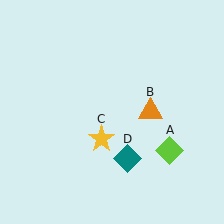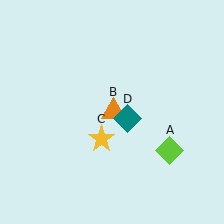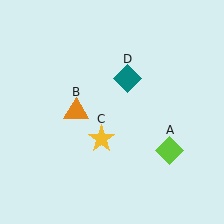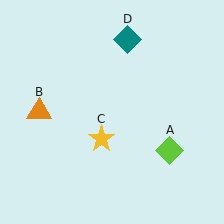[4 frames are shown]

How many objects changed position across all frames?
2 objects changed position: orange triangle (object B), teal diamond (object D).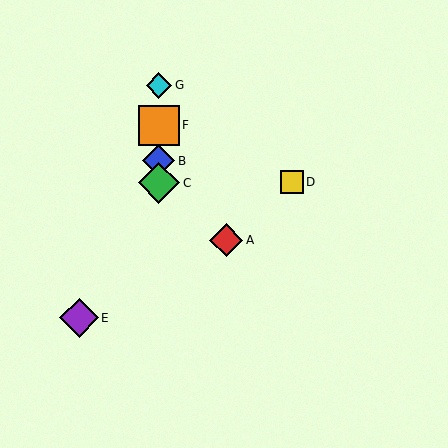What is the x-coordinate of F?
Object F is at x≈159.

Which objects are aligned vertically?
Objects B, C, F, G are aligned vertically.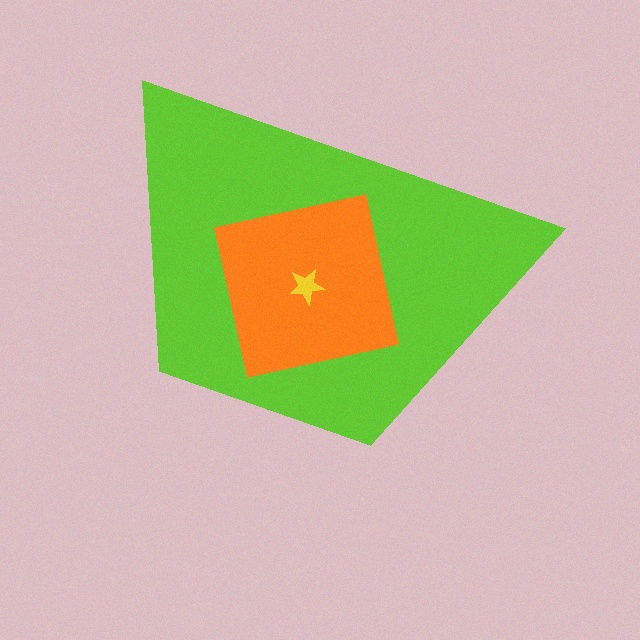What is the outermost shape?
The lime trapezoid.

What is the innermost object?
The yellow star.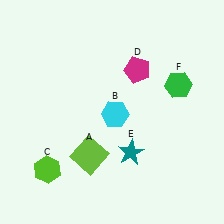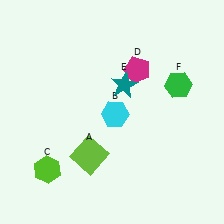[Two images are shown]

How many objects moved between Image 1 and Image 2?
1 object moved between the two images.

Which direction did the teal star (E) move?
The teal star (E) moved up.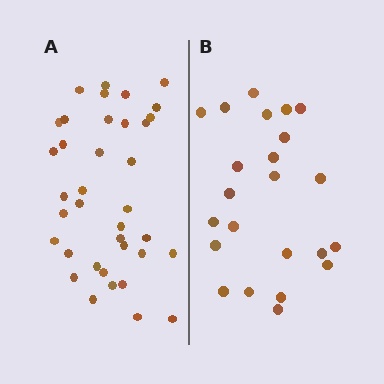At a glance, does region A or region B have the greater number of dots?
Region A (the left region) has more dots.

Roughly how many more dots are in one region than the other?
Region A has approximately 15 more dots than region B.